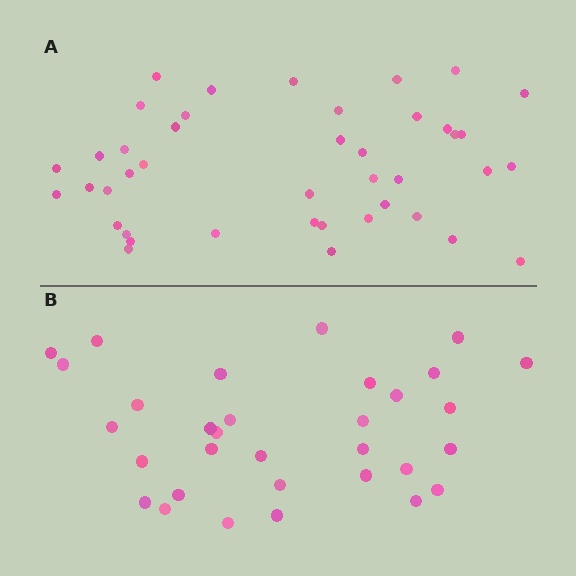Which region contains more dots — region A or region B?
Region A (the top region) has more dots.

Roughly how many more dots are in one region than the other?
Region A has roughly 10 or so more dots than region B.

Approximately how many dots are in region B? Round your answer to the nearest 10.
About 30 dots. (The exact count is 32, which rounds to 30.)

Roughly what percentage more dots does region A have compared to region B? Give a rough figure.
About 30% more.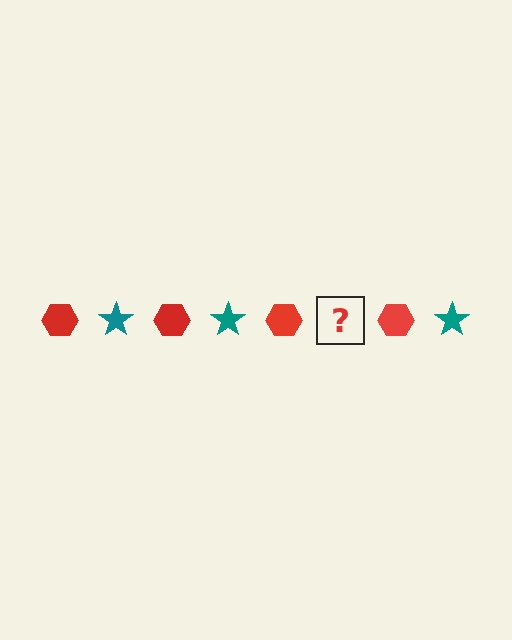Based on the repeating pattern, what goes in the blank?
The blank should be a teal star.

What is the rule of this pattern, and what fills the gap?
The rule is that the pattern alternates between red hexagon and teal star. The gap should be filled with a teal star.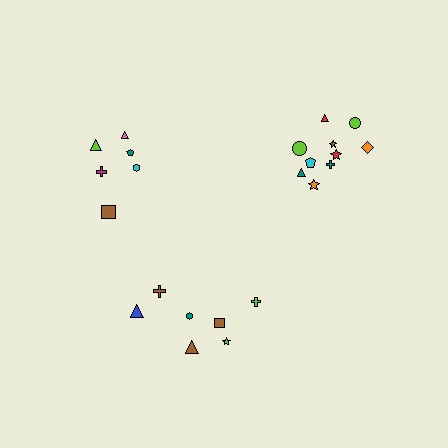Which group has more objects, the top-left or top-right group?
The top-right group.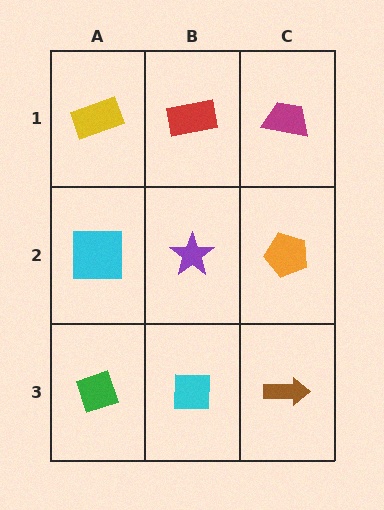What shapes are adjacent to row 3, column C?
An orange pentagon (row 2, column C), a cyan square (row 3, column B).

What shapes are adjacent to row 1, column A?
A cyan square (row 2, column A), a red rectangle (row 1, column B).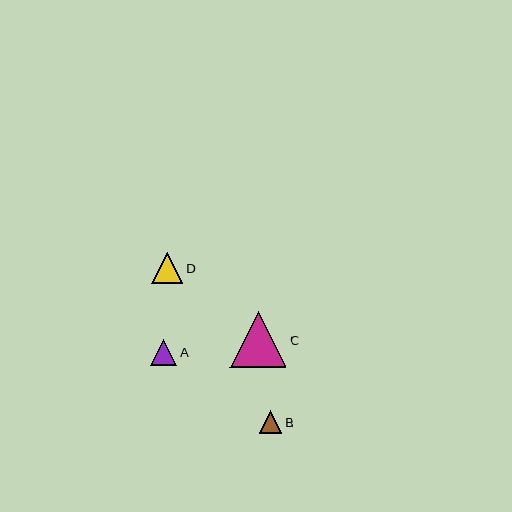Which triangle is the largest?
Triangle C is the largest with a size of approximately 56 pixels.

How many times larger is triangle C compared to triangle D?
Triangle C is approximately 1.8 times the size of triangle D.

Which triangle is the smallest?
Triangle B is the smallest with a size of approximately 22 pixels.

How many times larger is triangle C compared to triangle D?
Triangle C is approximately 1.8 times the size of triangle D.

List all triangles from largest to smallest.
From largest to smallest: C, D, A, B.